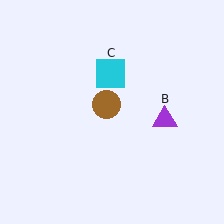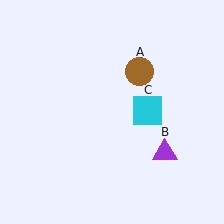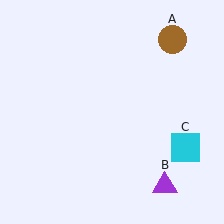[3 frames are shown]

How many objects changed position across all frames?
3 objects changed position: brown circle (object A), purple triangle (object B), cyan square (object C).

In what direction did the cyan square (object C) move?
The cyan square (object C) moved down and to the right.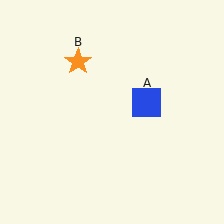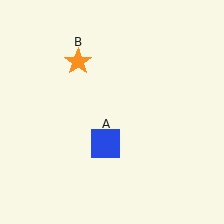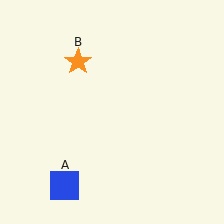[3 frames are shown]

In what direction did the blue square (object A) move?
The blue square (object A) moved down and to the left.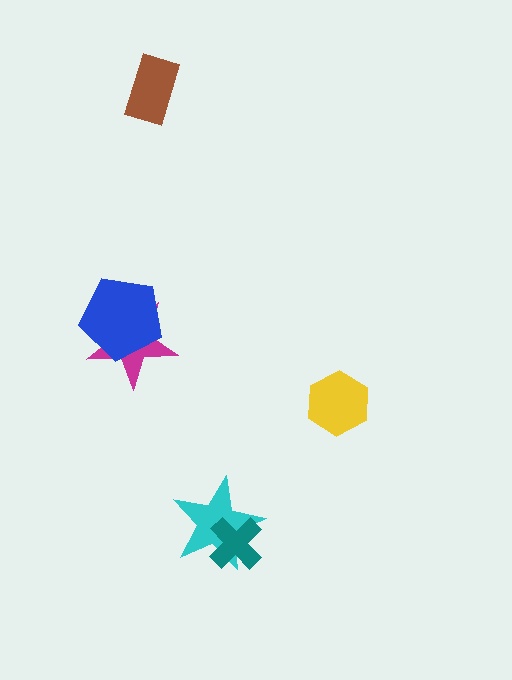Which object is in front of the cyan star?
The teal cross is in front of the cyan star.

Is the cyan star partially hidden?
Yes, it is partially covered by another shape.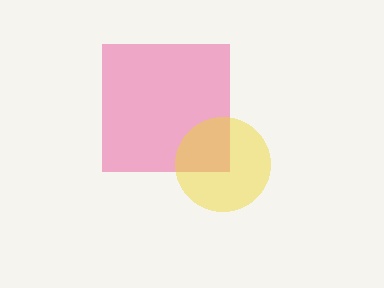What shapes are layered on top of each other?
The layered shapes are: a pink square, a yellow circle.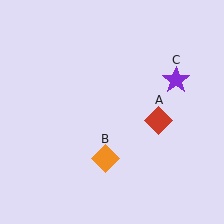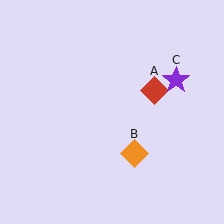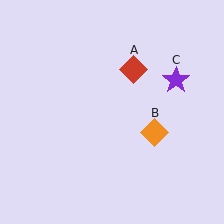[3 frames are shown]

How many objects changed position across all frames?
2 objects changed position: red diamond (object A), orange diamond (object B).